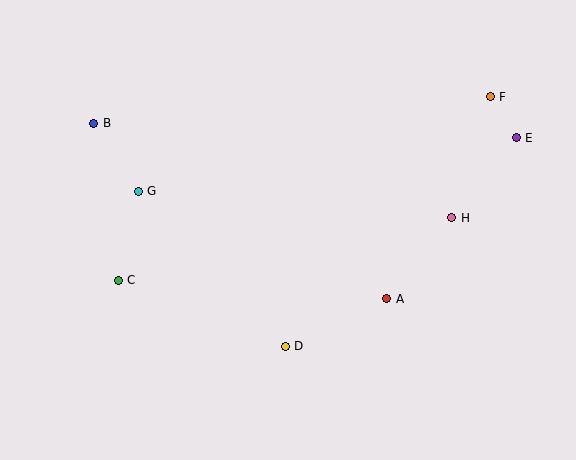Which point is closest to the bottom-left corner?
Point C is closest to the bottom-left corner.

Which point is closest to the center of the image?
Point D at (285, 346) is closest to the center.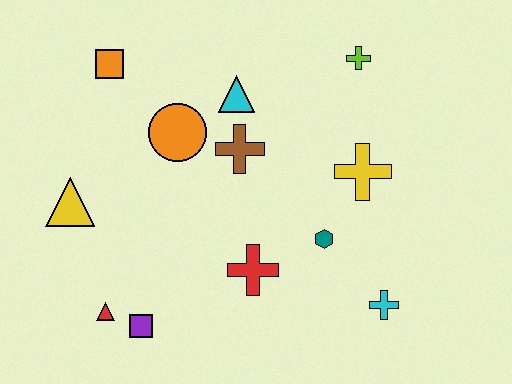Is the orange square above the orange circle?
Yes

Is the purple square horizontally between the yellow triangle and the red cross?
Yes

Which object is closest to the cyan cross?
The teal hexagon is closest to the cyan cross.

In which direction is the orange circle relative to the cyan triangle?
The orange circle is to the left of the cyan triangle.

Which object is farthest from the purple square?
The lime cross is farthest from the purple square.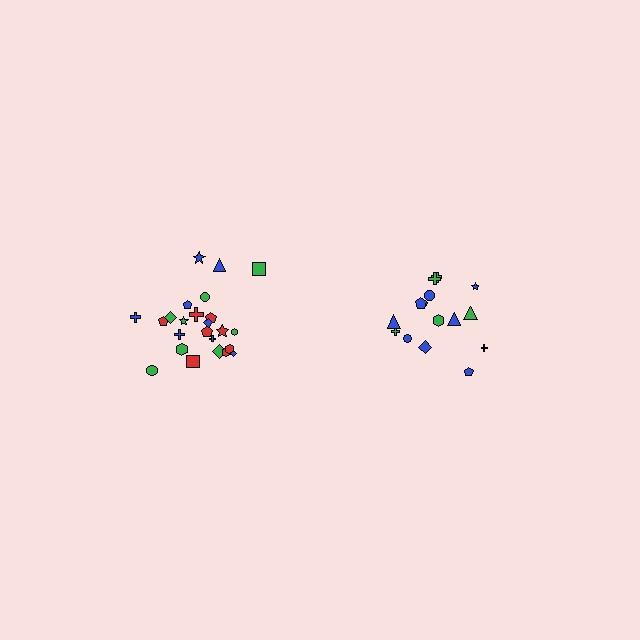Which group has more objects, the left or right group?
The left group.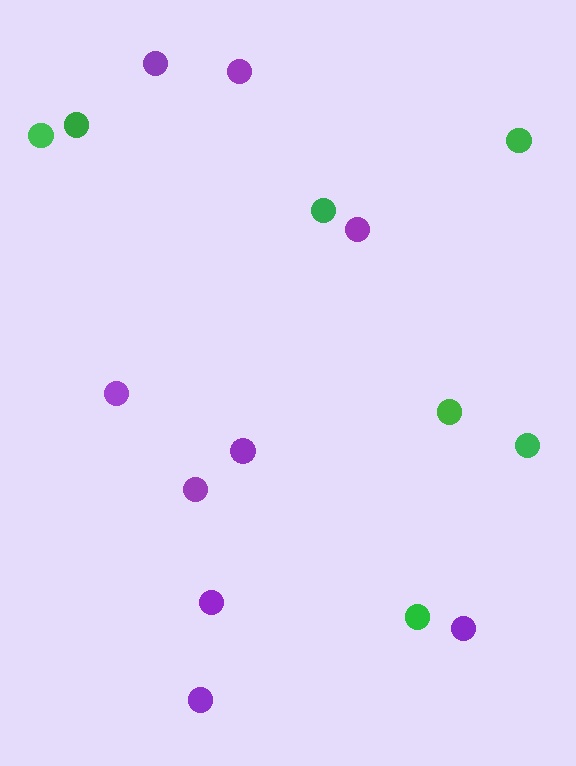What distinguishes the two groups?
There are 2 groups: one group of green circles (7) and one group of purple circles (9).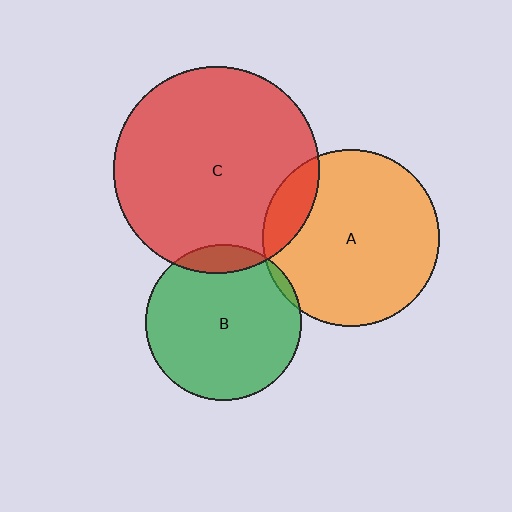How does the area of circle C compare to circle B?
Approximately 1.8 times.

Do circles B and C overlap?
Yes.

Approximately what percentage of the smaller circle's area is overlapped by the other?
Approximately 10%.